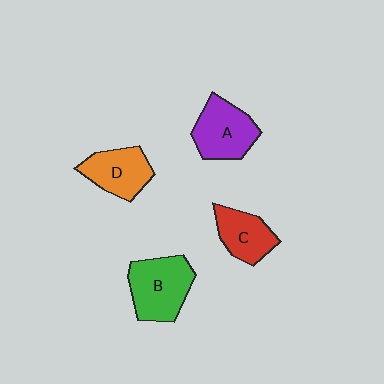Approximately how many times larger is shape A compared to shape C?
Approximately 1.3 times.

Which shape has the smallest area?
Shape C (red).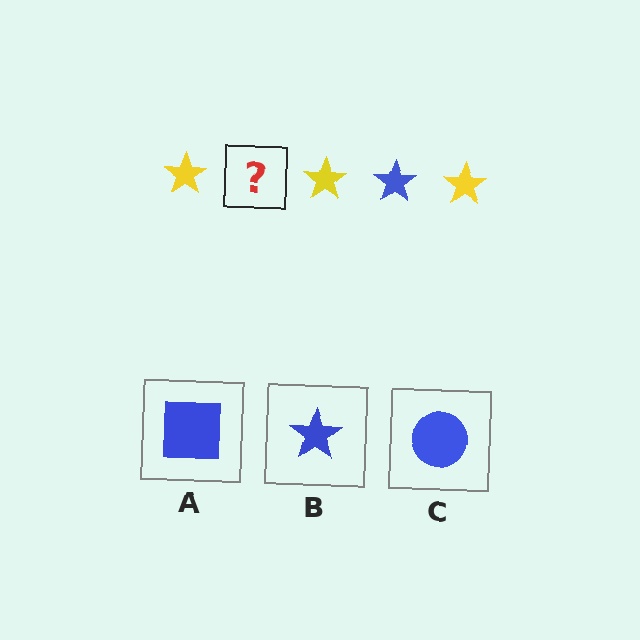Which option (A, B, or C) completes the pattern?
B.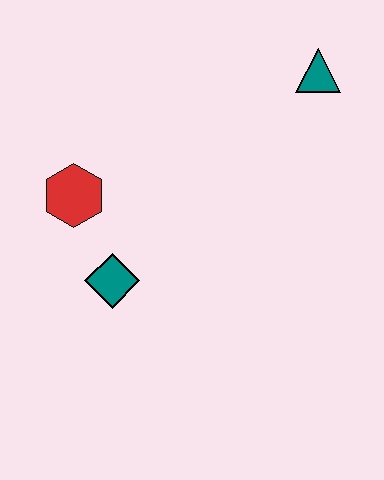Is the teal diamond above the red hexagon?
No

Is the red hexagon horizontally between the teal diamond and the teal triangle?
No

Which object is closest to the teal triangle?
The red hexagon is closest to the teal triangle.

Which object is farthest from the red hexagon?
The teal triangle is farthest from the red hexagon.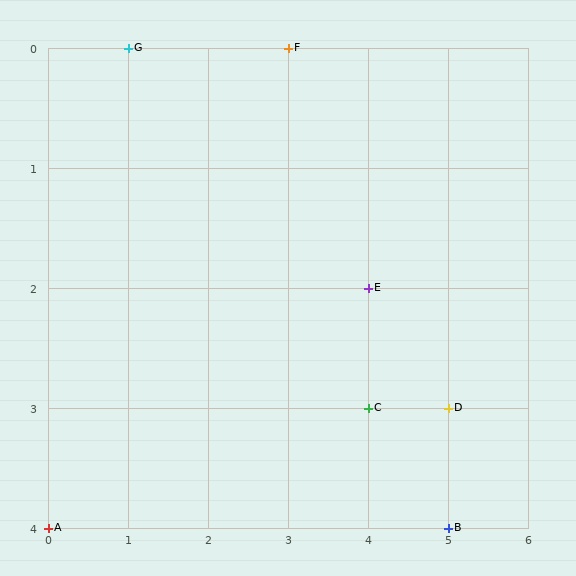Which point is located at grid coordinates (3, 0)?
Point F is at (3, 0).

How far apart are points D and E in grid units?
Points D and E are 1 column and 1 row apart (about 1.4 grid units diagonally).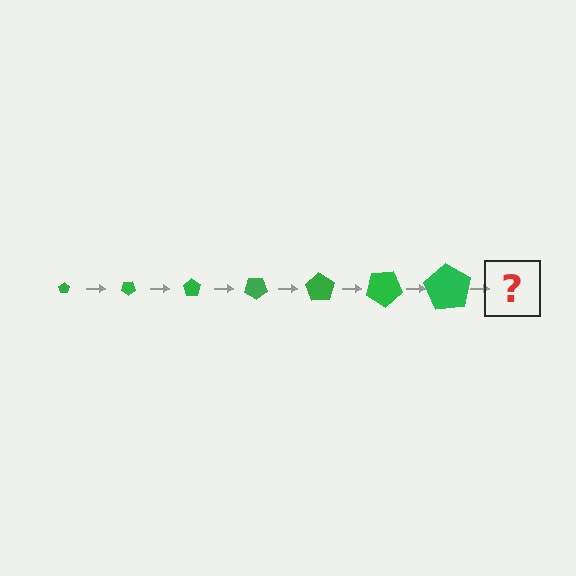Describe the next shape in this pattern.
It should be a pentagon, larger than the previous one and rotated 245 degrees from the start.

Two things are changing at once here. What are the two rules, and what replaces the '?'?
The two rules are that the pentagon grows larger each step and it rotates 35 degrees each step. The '?' should be a pentagon, larger than the previous one and rotated 245 degrees from the start.